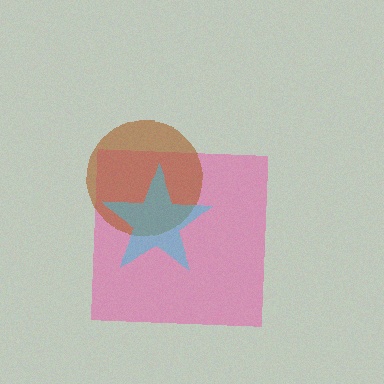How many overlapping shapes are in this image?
There are 3 overlapping shapes in the image.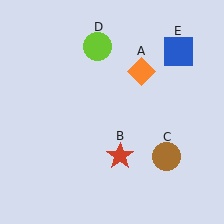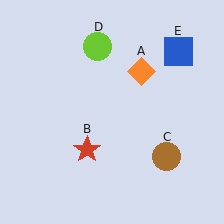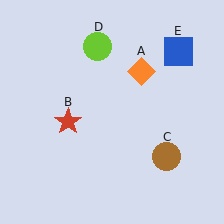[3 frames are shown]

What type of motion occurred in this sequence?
The red star (object B) rotated clockwise around the center of the scene.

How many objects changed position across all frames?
1 object changed position: red star (object B).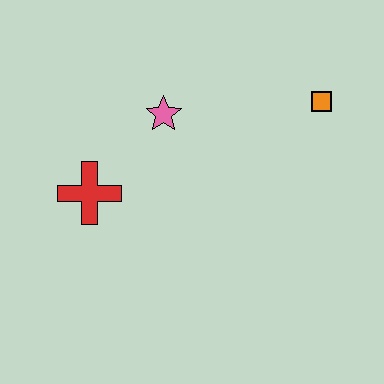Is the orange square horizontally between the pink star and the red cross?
No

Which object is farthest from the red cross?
The orange square is farthest from the red cross.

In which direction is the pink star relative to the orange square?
The pink star is to the left of the orange square.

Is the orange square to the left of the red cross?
No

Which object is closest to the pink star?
The red cross is closest to the pink star.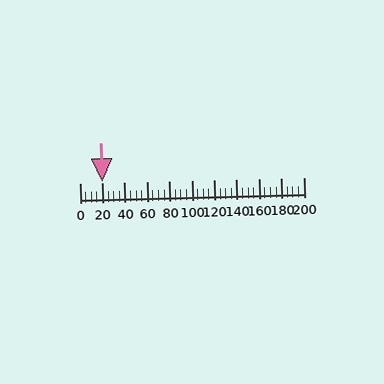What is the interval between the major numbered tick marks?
The major tick marks are spaced 20 units apart.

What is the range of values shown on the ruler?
The ruler shows values from 0 to 200.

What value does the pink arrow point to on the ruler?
The pink arrow points to approximately 20.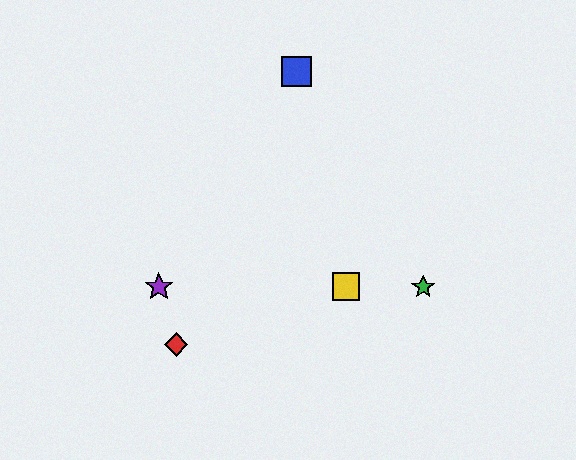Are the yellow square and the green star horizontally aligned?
Yes, both are at y≈287.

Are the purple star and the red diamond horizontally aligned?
No, the purple star is at y≈287 and the red diamond is at y≈345.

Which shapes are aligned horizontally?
The green star, the yellow square, the purple star are aligned horizontally.